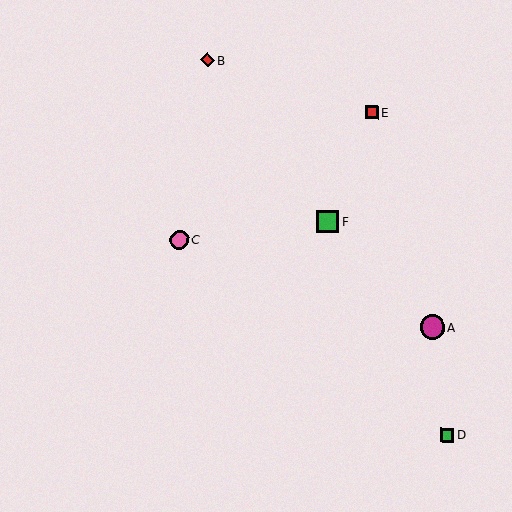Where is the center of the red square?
The center of the red square is at (372, 112).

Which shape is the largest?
The magenta circle (labeled A) is the largest.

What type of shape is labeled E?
Shape E is a red square.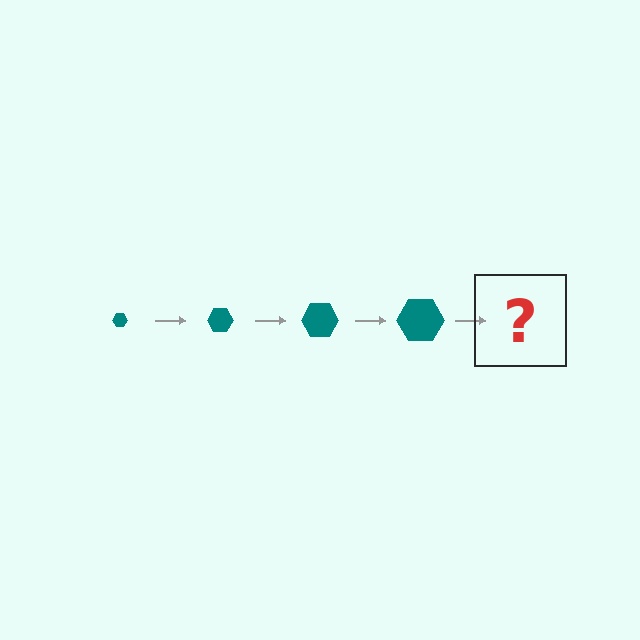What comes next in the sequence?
The next element should be a teal hexagon, larger than the previous one.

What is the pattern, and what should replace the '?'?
The pattern is that the hexagon gets progressively larger each step. The '?' should be a teal hexagon, larger than the previous one.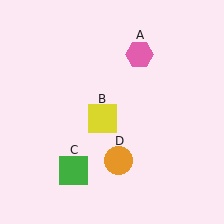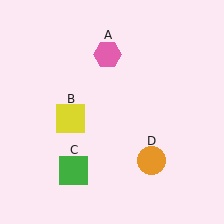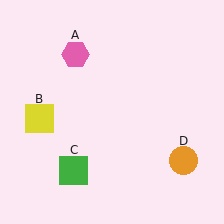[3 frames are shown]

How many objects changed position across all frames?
3 objects changed position: pink hexagon (object A), yellow square (object B), orange circle (object D).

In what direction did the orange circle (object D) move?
The orange circle (object D) moved right.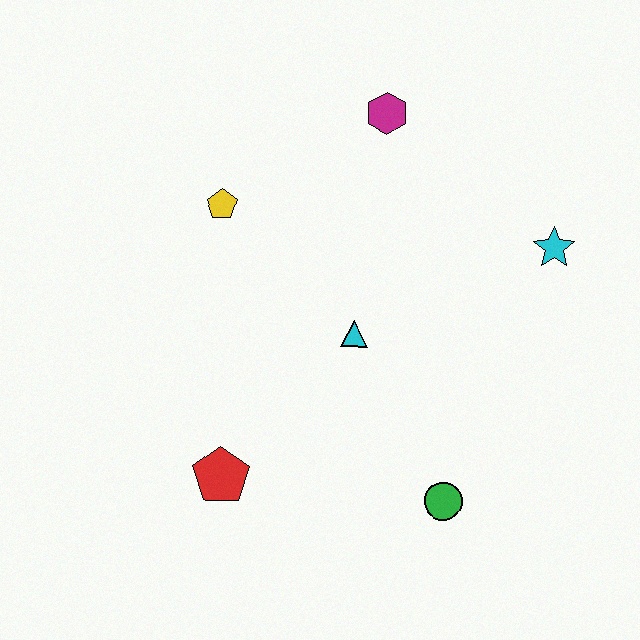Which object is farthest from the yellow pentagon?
The green circle is farthest from the yellow pentagon.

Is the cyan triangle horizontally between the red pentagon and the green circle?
Yes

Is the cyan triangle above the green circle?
Yes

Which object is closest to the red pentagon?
The cyan triangle is closest to the red pentagon.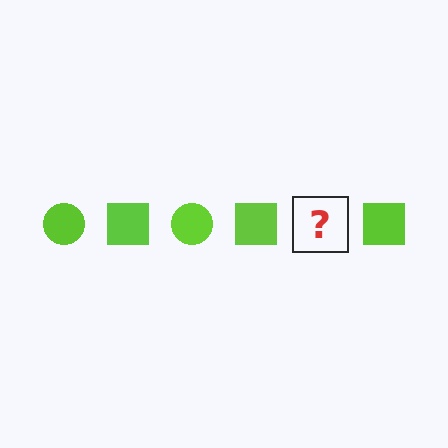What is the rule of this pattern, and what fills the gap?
The rule is that the pattern cycles through circle, square shapes in lime. The gap should be filled with a lime circle.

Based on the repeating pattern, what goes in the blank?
The blank should be a lime circle.